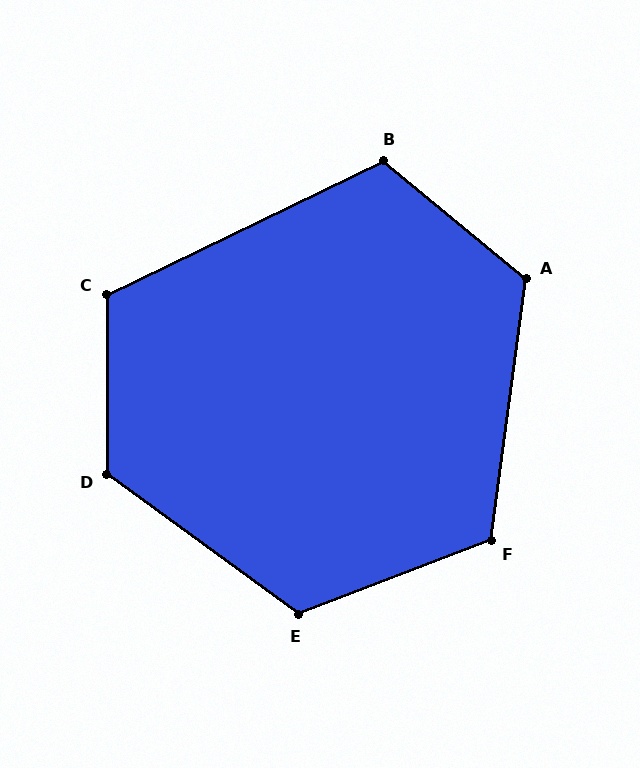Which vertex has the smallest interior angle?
B, at approximately 115 degrees.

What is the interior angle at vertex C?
Approximately 116 degrees (obtuse).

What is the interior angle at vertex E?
Approximately 123 degrees (obtuse).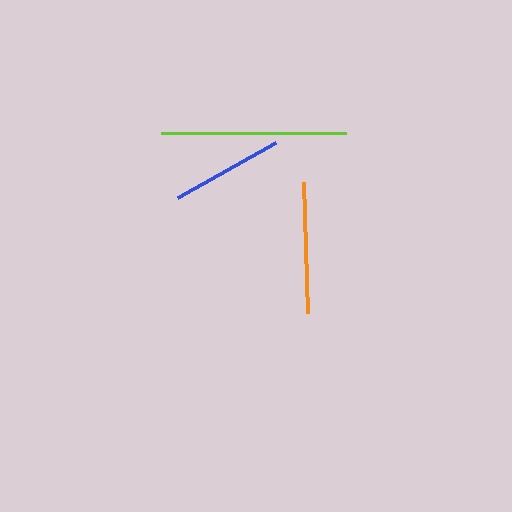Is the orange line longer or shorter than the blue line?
The orange line is longer than the blue line.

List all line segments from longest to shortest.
From longest to shortest: lime, orange, blue.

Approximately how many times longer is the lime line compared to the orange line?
The lime line is approximately 1.4 times the length of the orange line.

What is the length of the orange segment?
The orange segment is approximately 131 pixels long.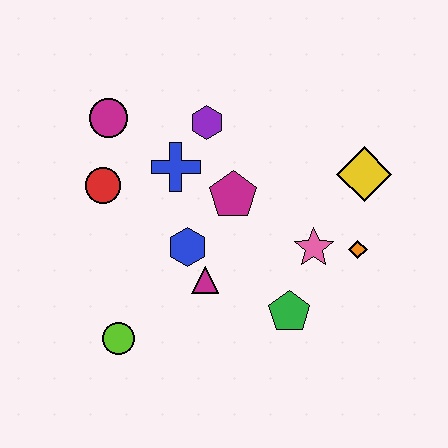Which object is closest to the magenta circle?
The red circle is closest to the magenta circle.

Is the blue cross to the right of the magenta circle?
Yes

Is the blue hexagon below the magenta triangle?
No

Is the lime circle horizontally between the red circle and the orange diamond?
Yes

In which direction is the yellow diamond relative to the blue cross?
The yellow diamond is to the right of the blue cross.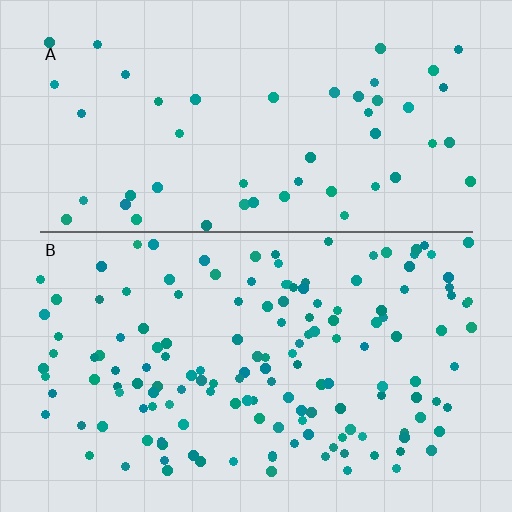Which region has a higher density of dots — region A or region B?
B (the bottom).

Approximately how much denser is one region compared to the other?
Approximately 2.9× — region B over region A.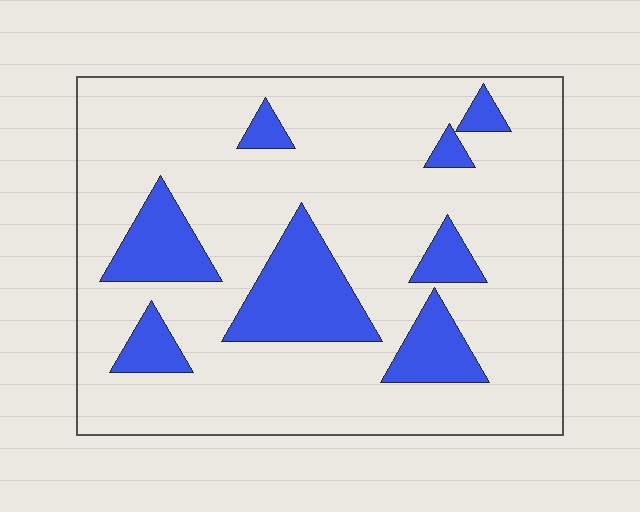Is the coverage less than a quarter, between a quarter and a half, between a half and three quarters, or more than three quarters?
Less than a quarter.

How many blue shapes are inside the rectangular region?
8.